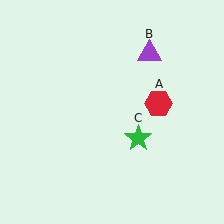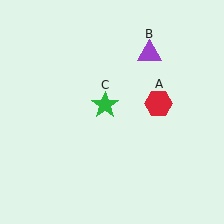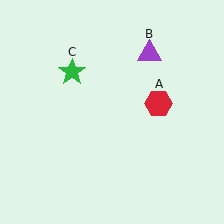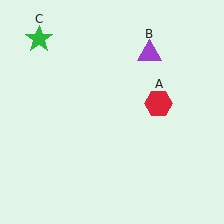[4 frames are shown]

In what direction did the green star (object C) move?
The green star (object C) moved up and to the left.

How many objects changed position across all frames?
1 object changed position: green star (object C).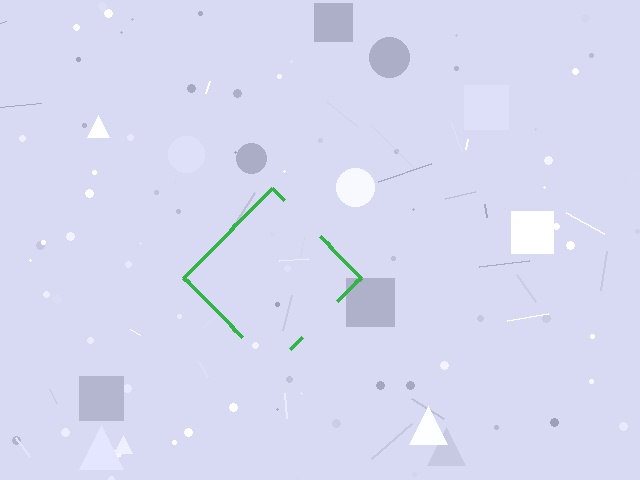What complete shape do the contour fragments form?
The contour fragments form a diamond.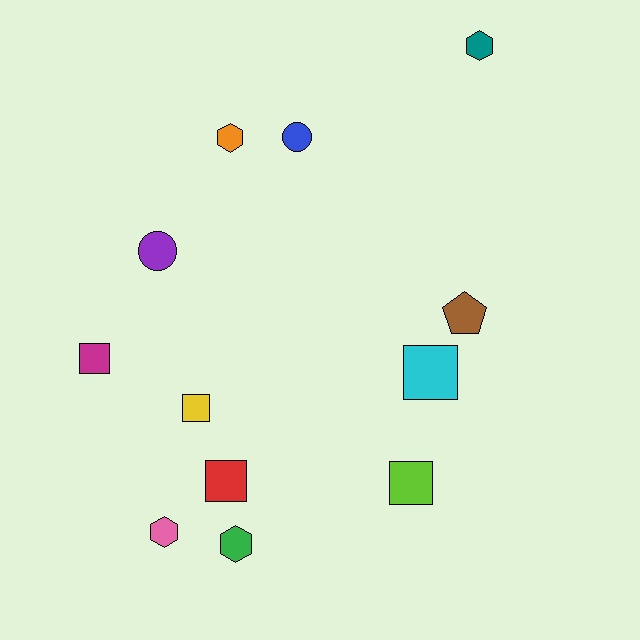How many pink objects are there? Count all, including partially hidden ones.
There is 1 pink object.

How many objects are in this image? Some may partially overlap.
There are 12 objects.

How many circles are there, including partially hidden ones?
There are 2 circles.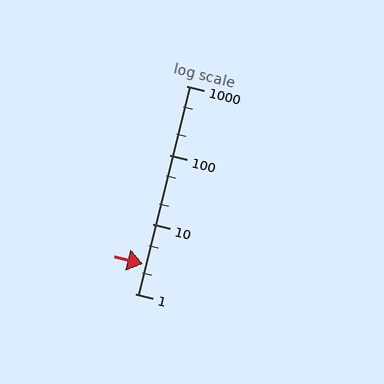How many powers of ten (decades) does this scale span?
The scale spans 3 decades, from 1 to 1000.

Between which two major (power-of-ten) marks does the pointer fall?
The pointer is between 1 and 10.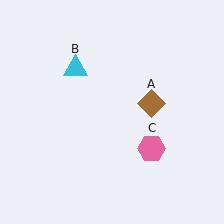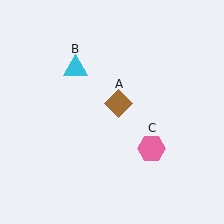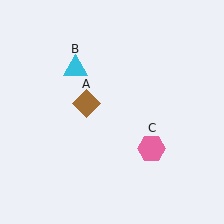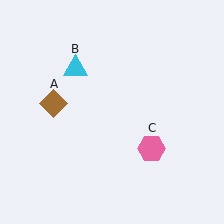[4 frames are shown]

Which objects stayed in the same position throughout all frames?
Cyan triangle (object B) and pink hexagon (object C) remained stationary.